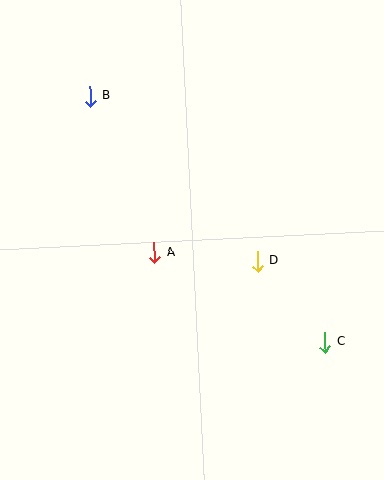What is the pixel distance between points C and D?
The distance between C and D is 105 pixels.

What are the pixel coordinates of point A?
Point A is at (154, 253).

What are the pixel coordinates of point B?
Point B is at (90, 96).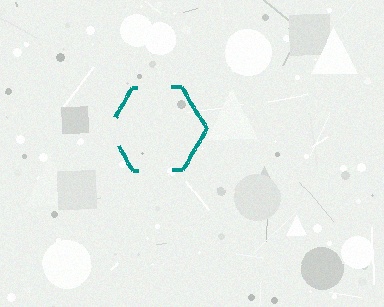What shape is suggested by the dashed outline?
The dashed outline suggests a hexagon.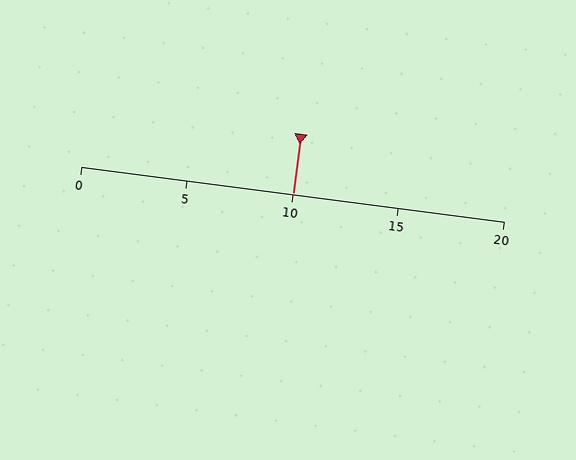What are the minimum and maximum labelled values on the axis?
The axis runs from 0 to 20.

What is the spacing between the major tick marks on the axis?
The major ticks are spaced 5 apart.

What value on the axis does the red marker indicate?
The marker indicates approximately 10.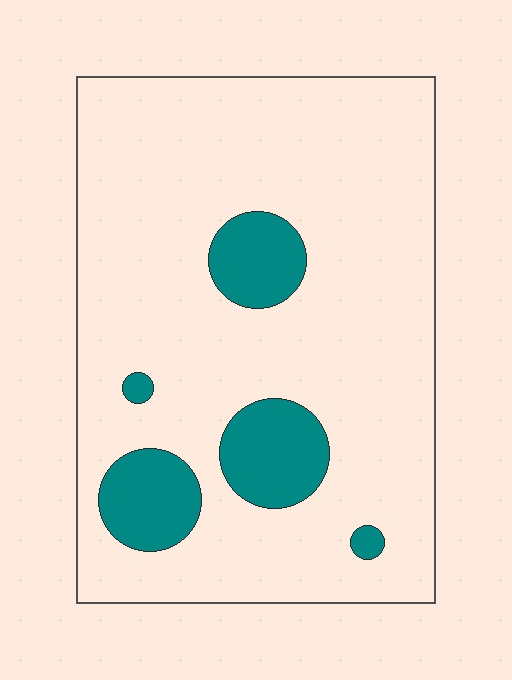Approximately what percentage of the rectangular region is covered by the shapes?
Approximately 15%.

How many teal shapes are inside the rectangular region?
5.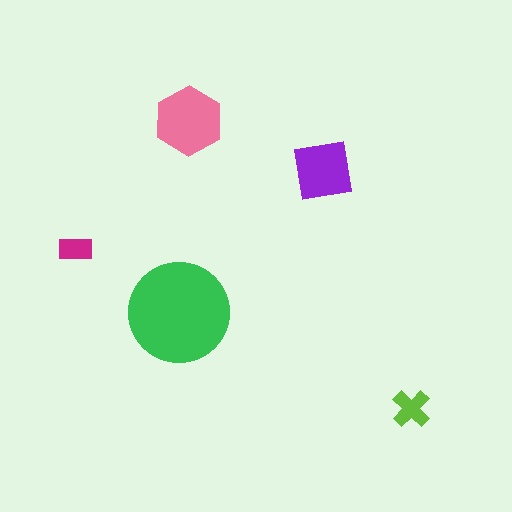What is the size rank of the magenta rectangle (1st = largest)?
5th.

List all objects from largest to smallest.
The green circle, the pink hexagon, the purple square, the lime cross, the magenta rectangle.